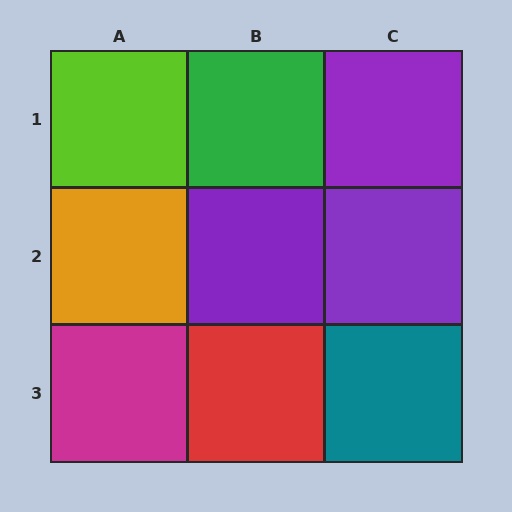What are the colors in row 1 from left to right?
Lime, green, purple.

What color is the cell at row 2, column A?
Orange.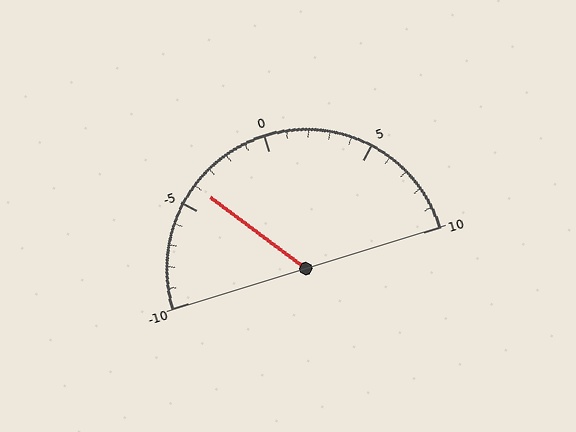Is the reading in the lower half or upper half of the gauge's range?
The reading is in the lower half of the range (-10 to 10).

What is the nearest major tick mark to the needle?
The nearest major tick mark is -5.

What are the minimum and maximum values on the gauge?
The gauge ranges from -10 to 10.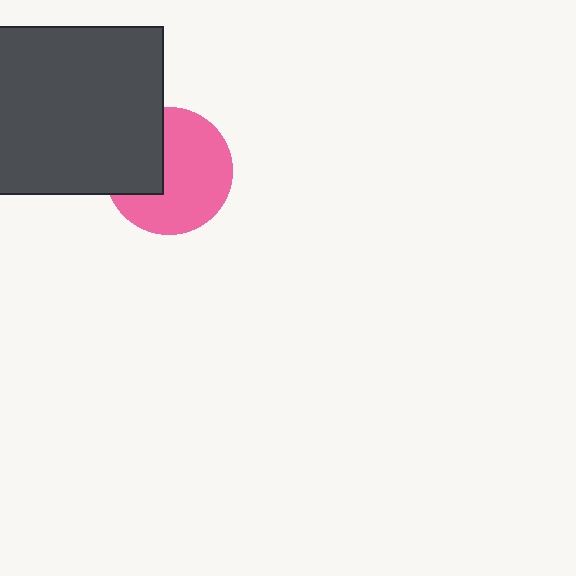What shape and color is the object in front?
The object in front is a dark gray rectangle.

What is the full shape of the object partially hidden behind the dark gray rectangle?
The partially hidden object is a pink circle.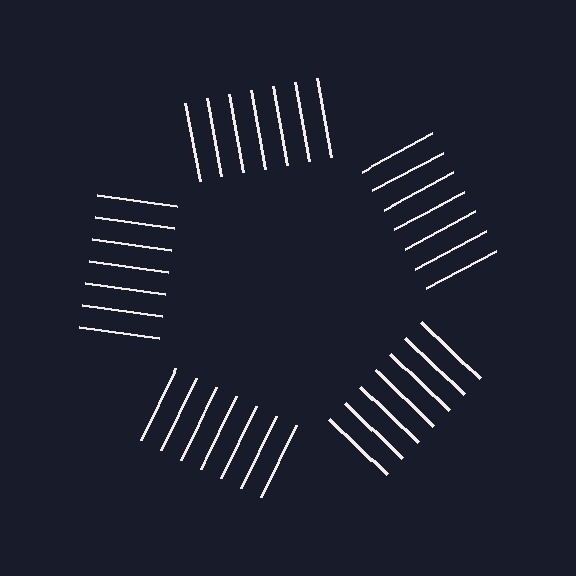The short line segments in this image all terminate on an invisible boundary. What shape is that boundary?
An illusory pentagon — the line segments terminate on its edges but no continuous stroke is drawn.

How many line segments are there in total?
35 — 7 along each of the 5 edges.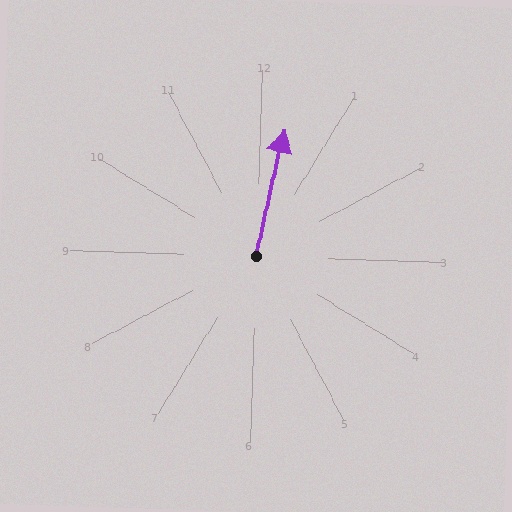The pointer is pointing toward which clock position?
Roughly 12 o'clock.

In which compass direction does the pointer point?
North.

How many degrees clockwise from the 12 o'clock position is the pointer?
Approximately 11 degrees.